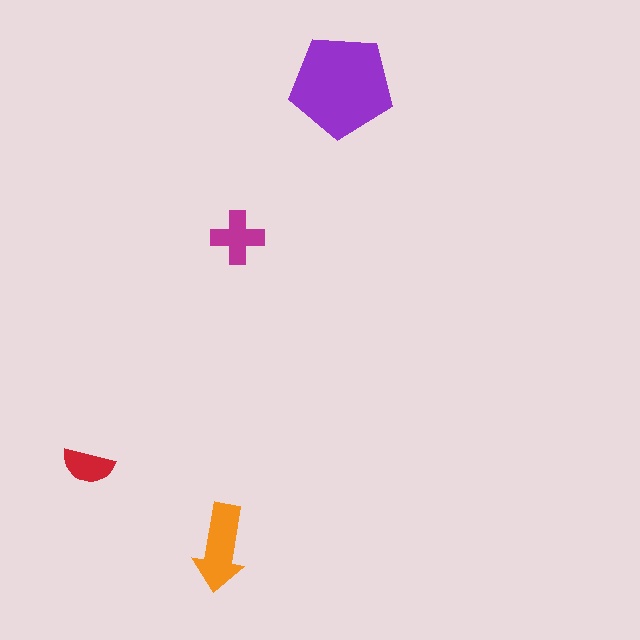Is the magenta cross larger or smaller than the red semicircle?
Larger.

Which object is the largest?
The purple pentagon.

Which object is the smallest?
The red semicircle.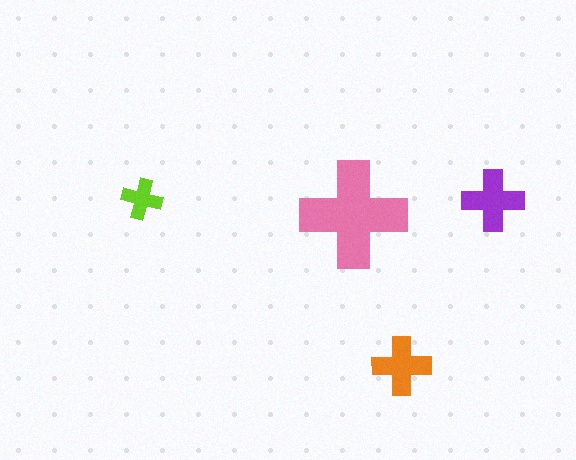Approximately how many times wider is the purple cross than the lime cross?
About 1.5 times wider.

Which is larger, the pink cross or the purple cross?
The pink one.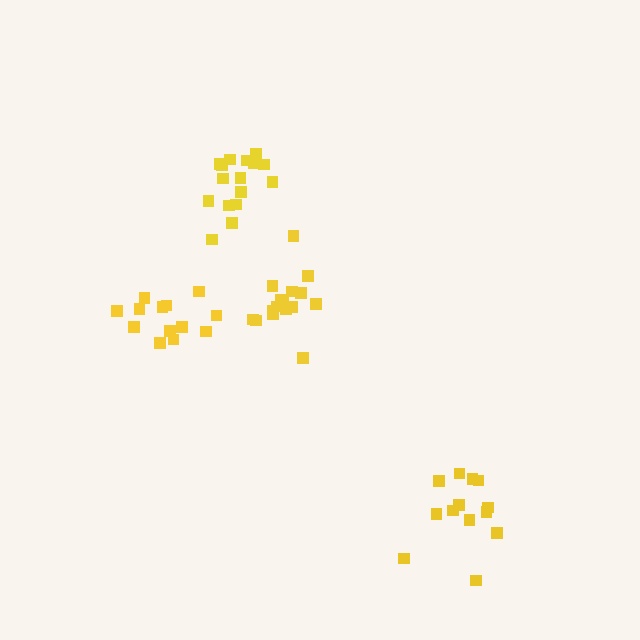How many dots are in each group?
Group 1: 16 dots, Group 2: 13 dots, Group 3: 16 dots, Group 4: 13 dots (58 total).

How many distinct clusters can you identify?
There are 4 distinct clusters.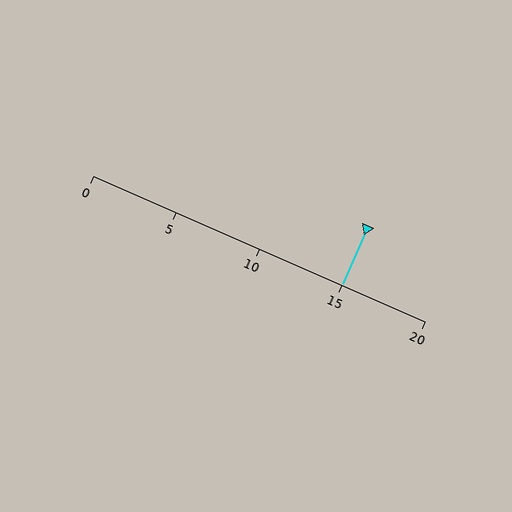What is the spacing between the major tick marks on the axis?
The major ticks are spaced 5 apart.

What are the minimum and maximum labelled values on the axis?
The axis runs from 0 to 20.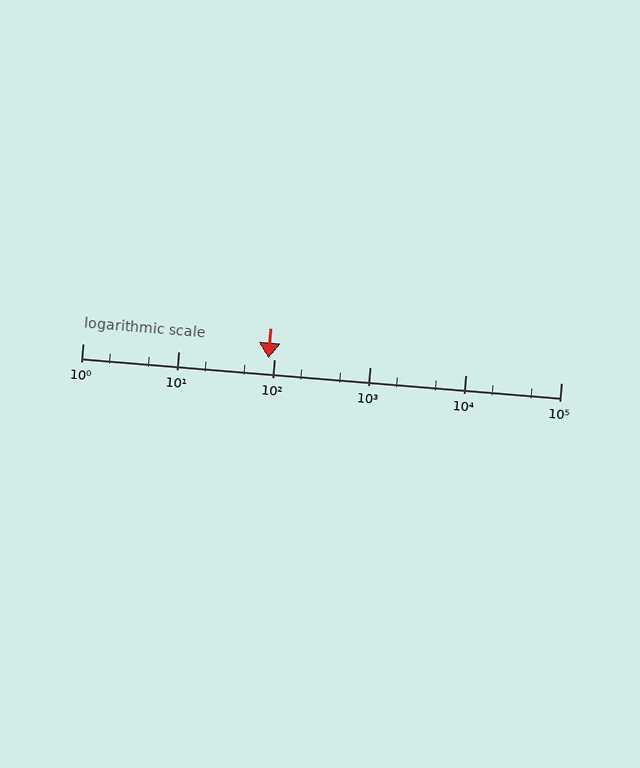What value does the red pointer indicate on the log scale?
The pointer indicates approximately 88.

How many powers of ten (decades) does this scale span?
The scale spans 5 decades, from 1 to 100000.